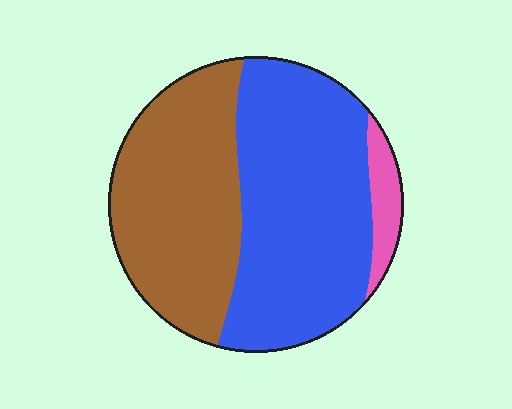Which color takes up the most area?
Blue, at roughly 50%.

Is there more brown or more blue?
Blue.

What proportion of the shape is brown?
Brown covers 41% of the shape.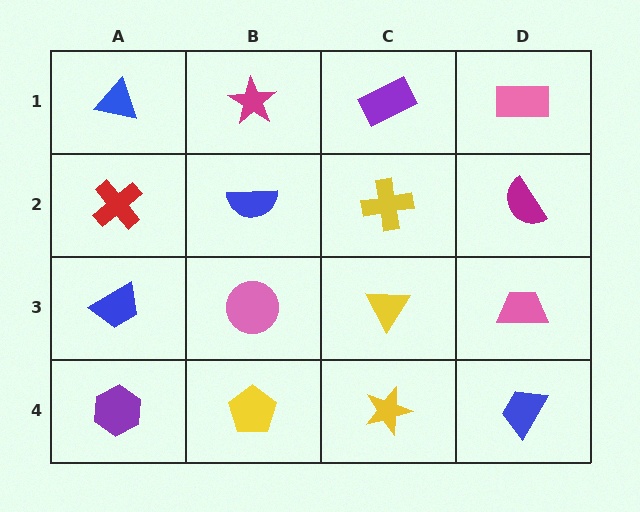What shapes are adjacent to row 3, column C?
A yellow cross (row 2, column C), a yellow star (row 4, column C), a pink circle (row 3, column B), a pink trapezoid (row 3, column D).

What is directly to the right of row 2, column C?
A magenta semicircle.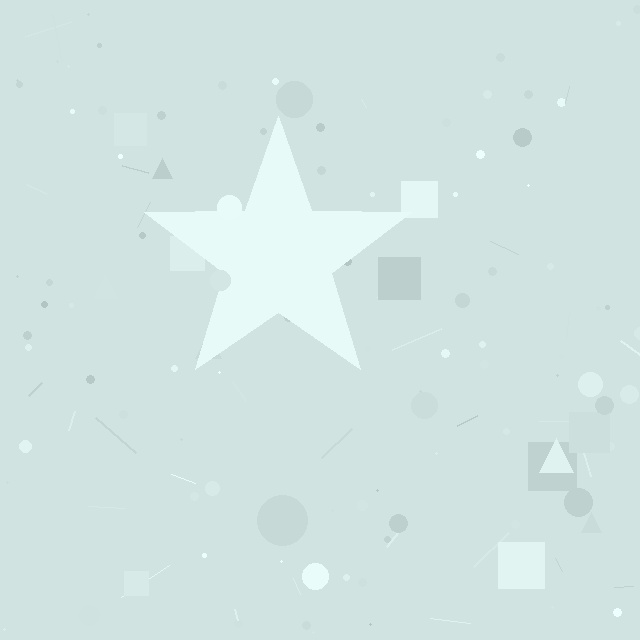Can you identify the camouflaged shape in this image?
The camouflaged shape is a star.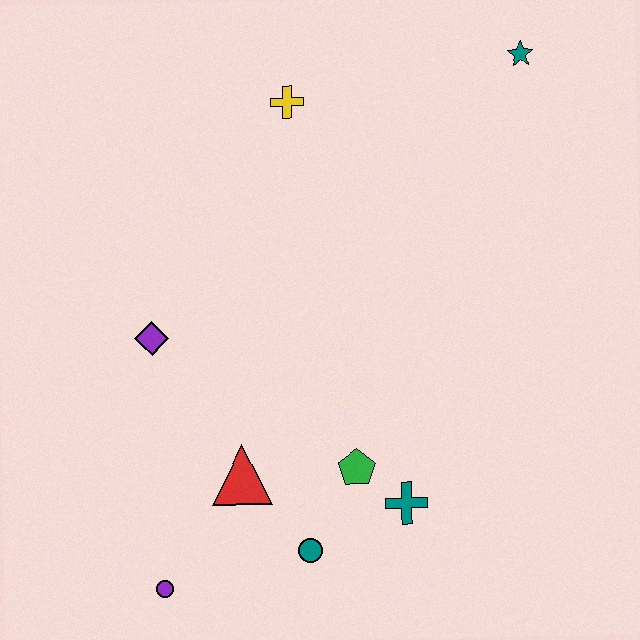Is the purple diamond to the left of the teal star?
Yes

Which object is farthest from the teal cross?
The teal star is farthest from the teal cross.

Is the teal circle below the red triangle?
Yes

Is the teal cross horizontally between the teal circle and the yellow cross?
No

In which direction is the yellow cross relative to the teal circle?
The yellow cross is above the teal circle.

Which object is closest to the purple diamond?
The red triangle is closest to the purple diamond.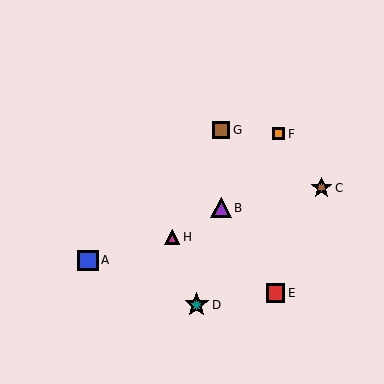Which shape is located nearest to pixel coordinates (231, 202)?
The purple triangle (labeled B) at (221, 208) is nearest to that location.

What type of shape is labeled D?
Shape D is a teal star.